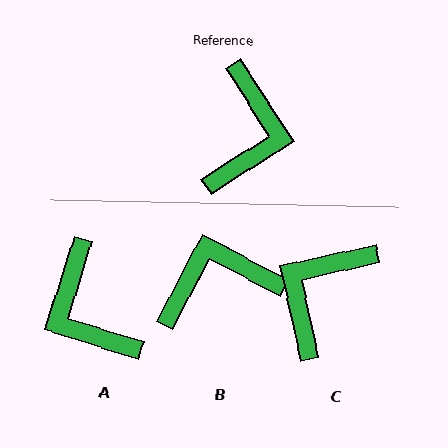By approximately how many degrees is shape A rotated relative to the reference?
Approximately 140 degrees clockwise.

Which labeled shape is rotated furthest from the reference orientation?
C, about 160 degrees away.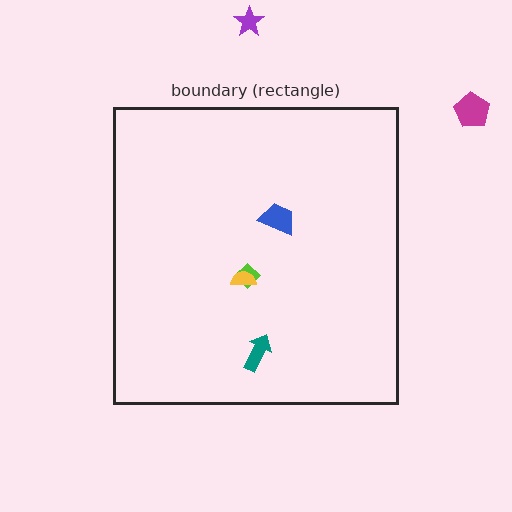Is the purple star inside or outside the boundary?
Outside.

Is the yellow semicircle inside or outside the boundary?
Inside.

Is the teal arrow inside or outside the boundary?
Inside.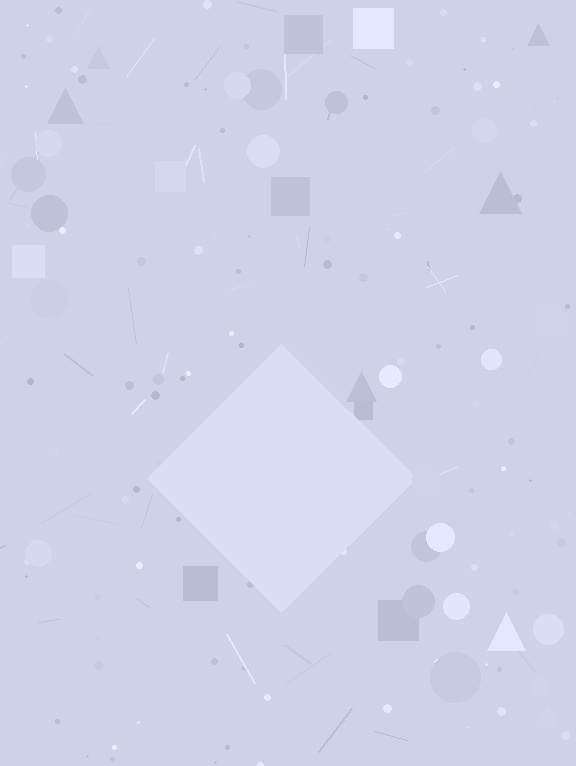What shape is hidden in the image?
A diamond is hidden in the image.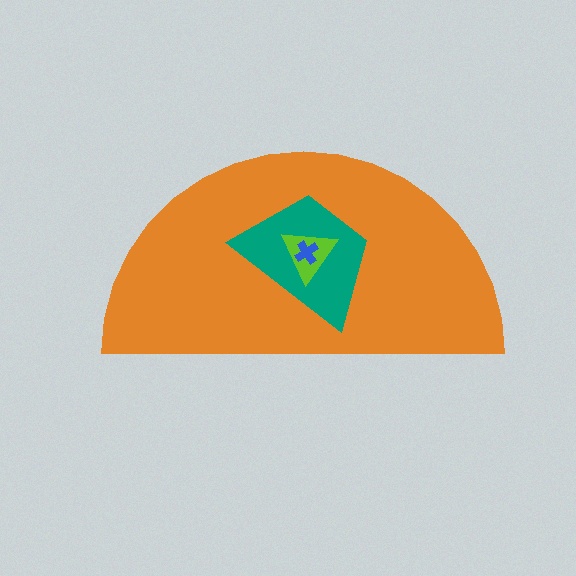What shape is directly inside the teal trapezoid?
The lime triangle.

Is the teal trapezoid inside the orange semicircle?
Yes.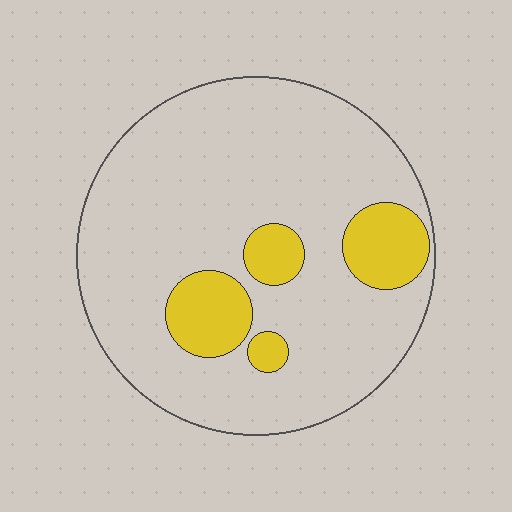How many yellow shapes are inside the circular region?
4.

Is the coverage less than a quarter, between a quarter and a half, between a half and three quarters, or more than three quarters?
Less than a quarter.